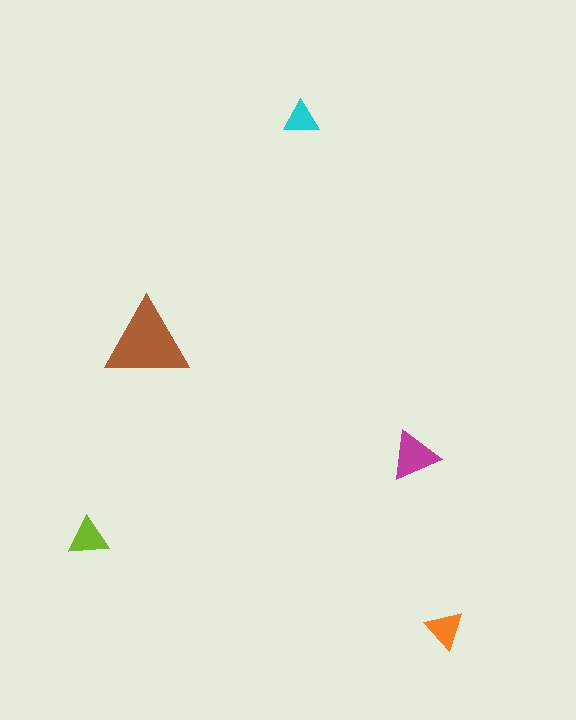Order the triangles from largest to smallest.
the brown one, the magenta one, the lime one, the orange one, the cyan one.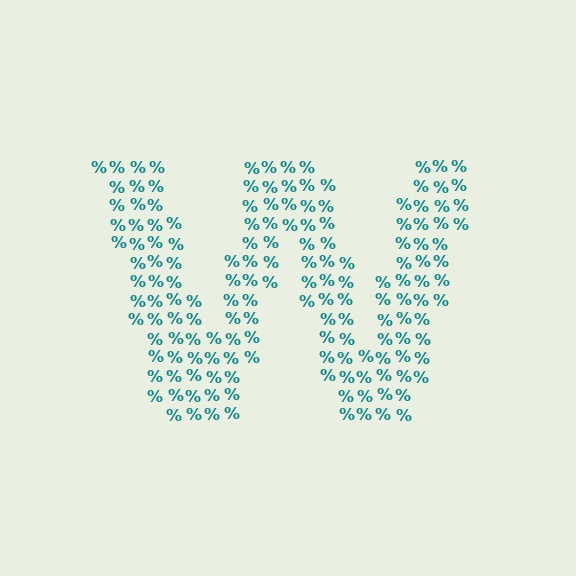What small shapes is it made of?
It is made of small percent signs.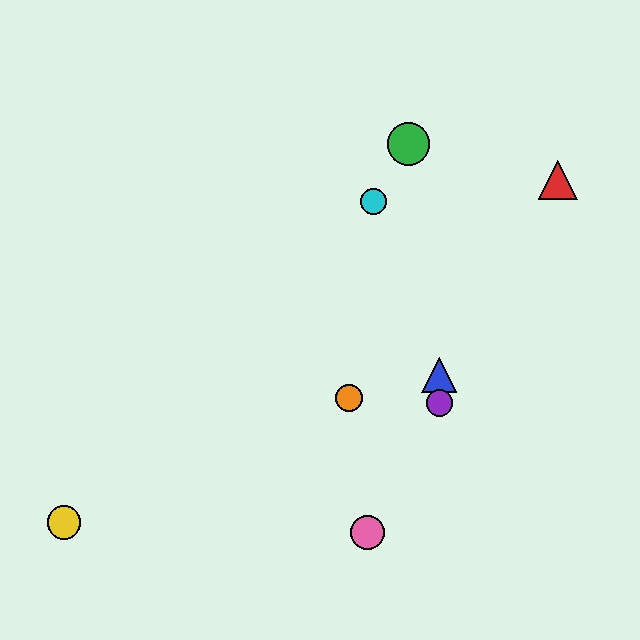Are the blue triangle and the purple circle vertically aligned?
Yes, both are at x≈439.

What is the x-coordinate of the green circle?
The green circle is at x≈408.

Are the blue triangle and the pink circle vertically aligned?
No, the blue triangle is at x≈439 and the pink circle is at x≈367.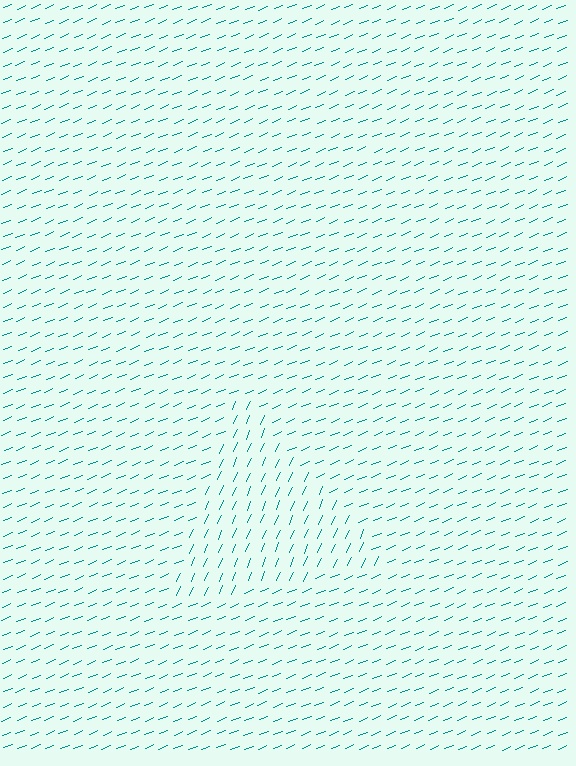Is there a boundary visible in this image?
Yes, there is a texture boundary formed by a change in line orientation.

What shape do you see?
I see a triangle.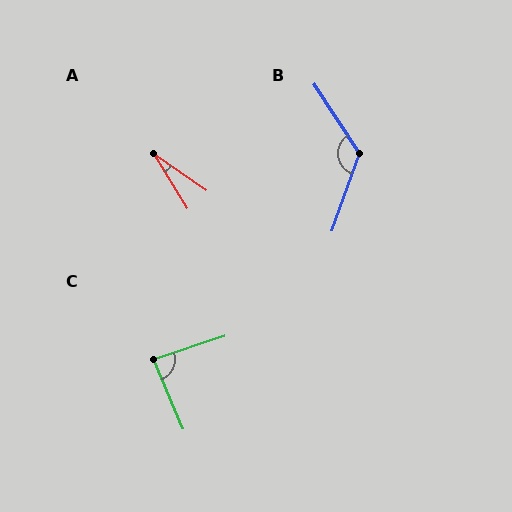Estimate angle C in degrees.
Approximately 85 degrees.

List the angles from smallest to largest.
A (24°), C (85°), B (128°).